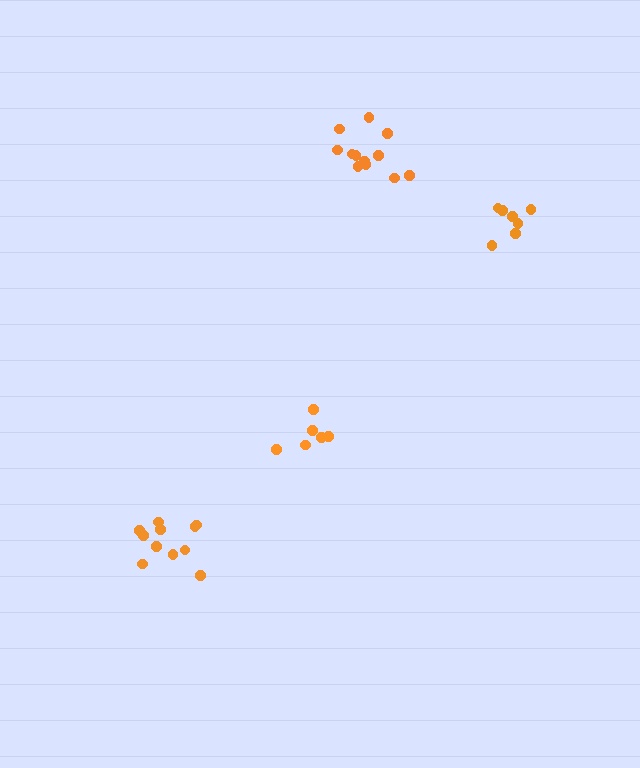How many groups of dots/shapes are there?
There are 4 groups.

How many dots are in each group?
Group 1: 6 dots, Group 2: 7 dots, Group 3: 12 dots, Group 4: 11 dots (36 total).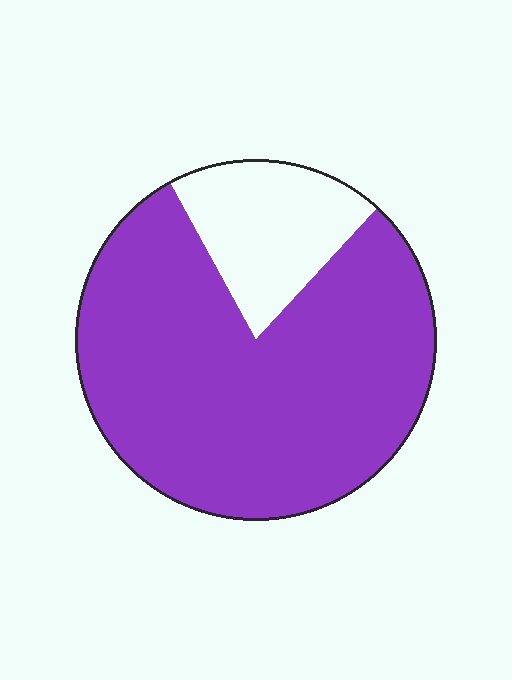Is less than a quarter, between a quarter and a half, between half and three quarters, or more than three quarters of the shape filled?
More than three quarters.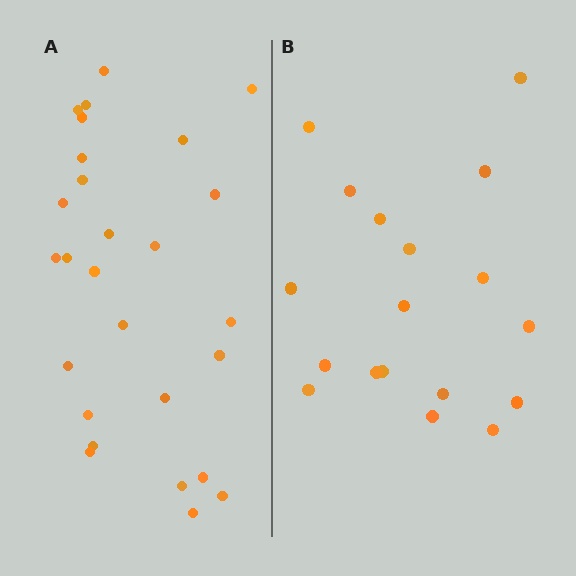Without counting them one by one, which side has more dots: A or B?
Region A (the left region) has more dots.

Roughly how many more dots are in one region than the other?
Region A has roughly 8 or so more dots than region B.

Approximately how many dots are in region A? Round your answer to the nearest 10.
About 30 dots. (The exact count is 27, which rounds to 30.)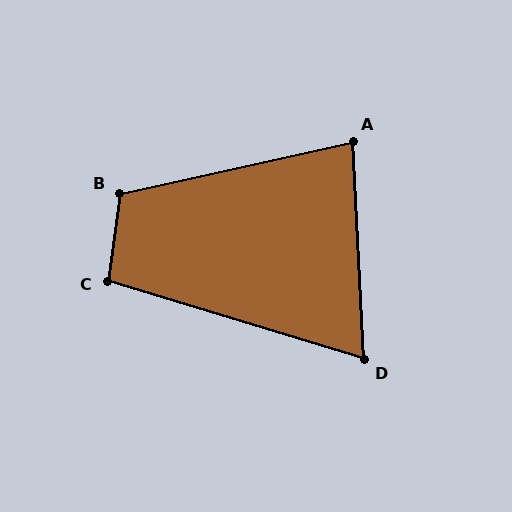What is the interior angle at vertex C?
Approximately 99 degrees (obtuse).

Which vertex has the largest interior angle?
B, at approximately 110 degrees.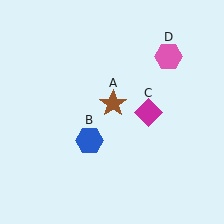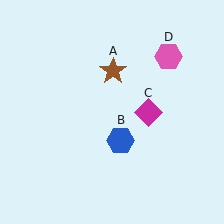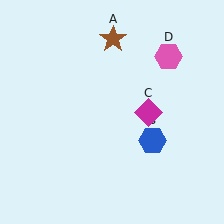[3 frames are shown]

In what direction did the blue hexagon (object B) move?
The blue hexagon (object B) moved right.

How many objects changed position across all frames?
2 objects changed position: brown star (object A), blue hexagon (object B).